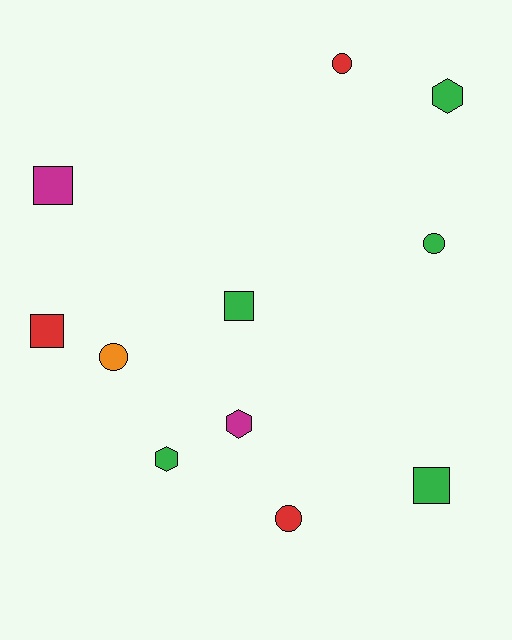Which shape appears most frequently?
Square, with 4 objects.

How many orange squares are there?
There are no orange squares.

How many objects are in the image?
There are 11 objects.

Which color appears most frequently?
Green, with 5 objects.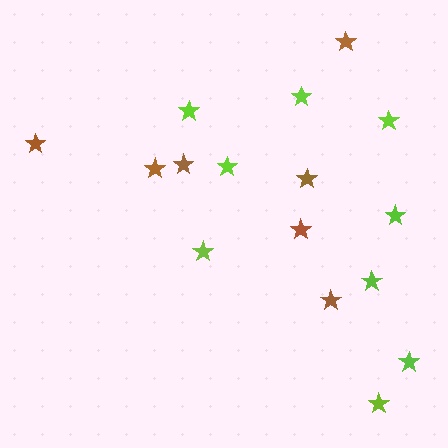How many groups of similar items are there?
There are 2 groups: one group of lime stars (9) and one group of brown stars (7).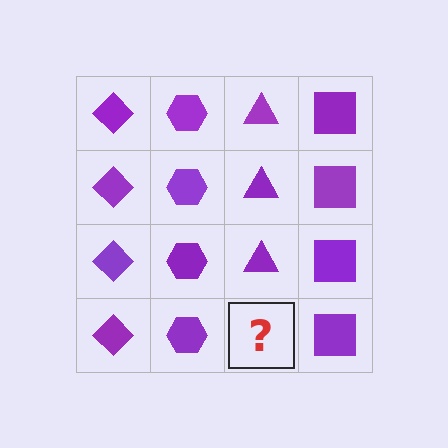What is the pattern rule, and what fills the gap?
The rule is that each column has a consistent shape. The gap should be filled with a purple triangle.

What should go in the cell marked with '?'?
The missing cell should contain a purple triangle.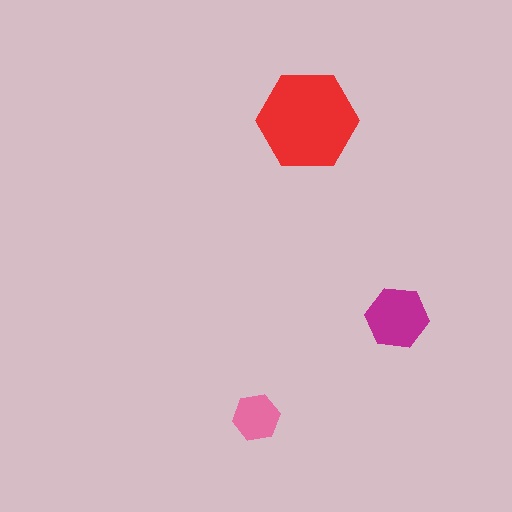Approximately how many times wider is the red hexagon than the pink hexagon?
About 2 times wider.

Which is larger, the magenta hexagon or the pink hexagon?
The magenta one.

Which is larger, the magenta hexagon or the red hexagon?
The red one.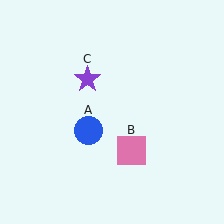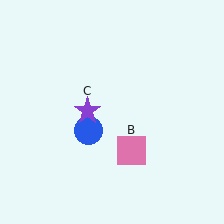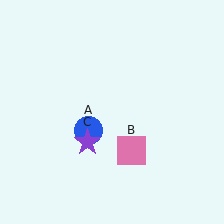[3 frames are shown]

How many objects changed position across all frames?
1 object changed position: purple star (object C).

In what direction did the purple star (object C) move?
The purple star (object C) moved down.